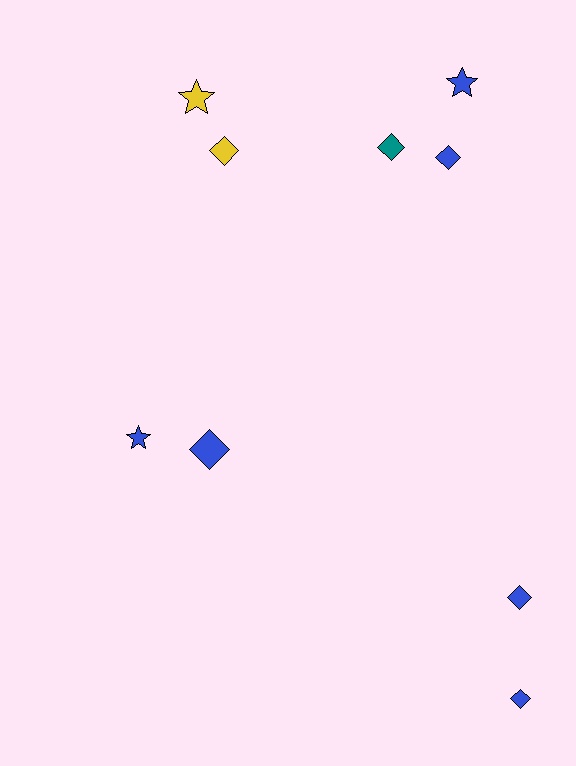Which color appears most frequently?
Blue, with 6 objects.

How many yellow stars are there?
There is 1 yellow star.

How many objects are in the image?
There are 9 objects.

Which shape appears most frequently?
Diamond, with 6 objects.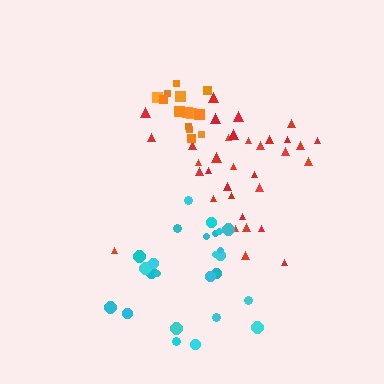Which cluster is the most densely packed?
Orange.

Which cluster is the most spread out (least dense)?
Cyan.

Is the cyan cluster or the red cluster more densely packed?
Red.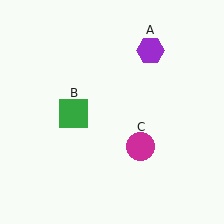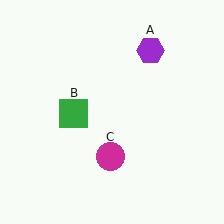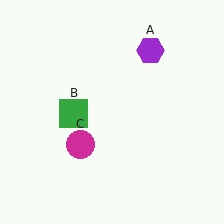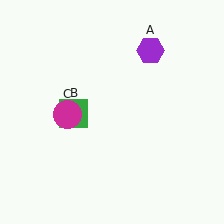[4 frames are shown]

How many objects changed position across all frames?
1 object changed position: magenta circle (object C).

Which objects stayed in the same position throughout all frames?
Purple hexagon (object A) and green square (object B) remained stationary.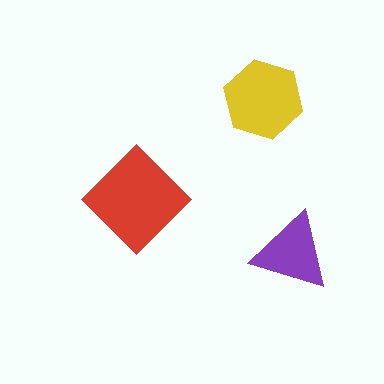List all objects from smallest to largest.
The purple triangle, the yellow hexagon, the red diamond.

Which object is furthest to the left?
The red diamond is leftmost.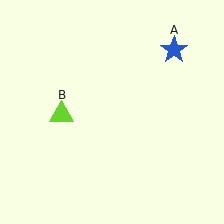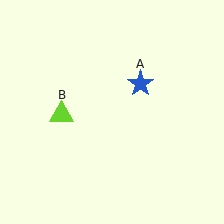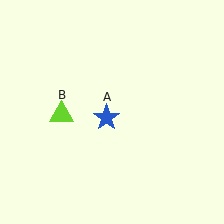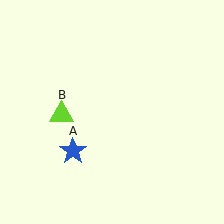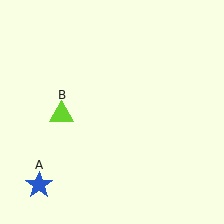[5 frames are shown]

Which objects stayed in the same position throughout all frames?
Lime triangle (object B) remained stationary.